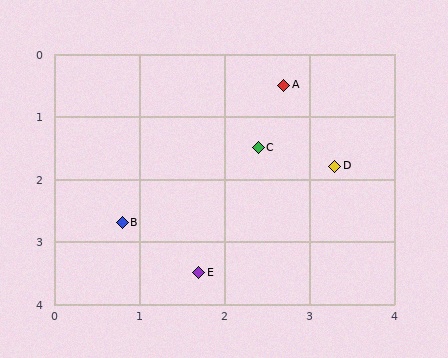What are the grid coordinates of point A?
Point A is at approximately (2.7, 0.5).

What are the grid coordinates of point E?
Point E is at approximately (1.7, 3.5).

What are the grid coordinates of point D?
Point D is at approximately (3.3, 1.8).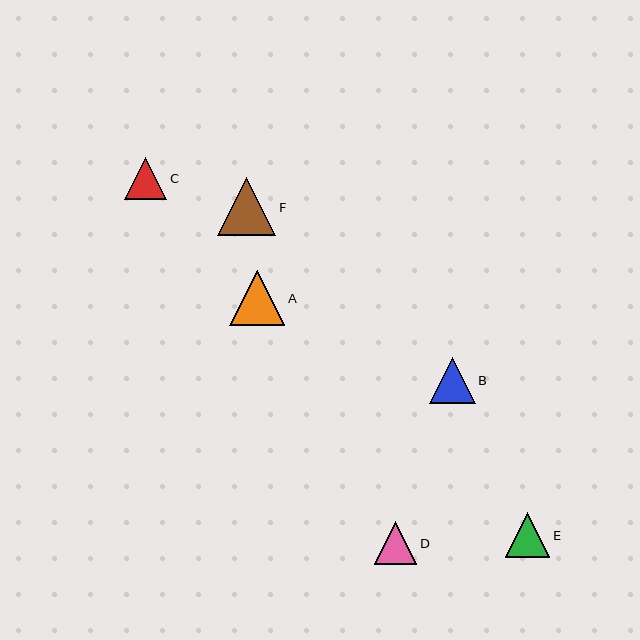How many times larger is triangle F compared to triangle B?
Triangle F is approximately 1.3 times the size of triangle B.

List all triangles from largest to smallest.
From largest to smallest: F, A, B, E, D, C.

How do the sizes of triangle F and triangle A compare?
Triangle F and triangle A are approximately the same size.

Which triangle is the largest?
Triangle F is the largest with a size of approximately 58 pixels.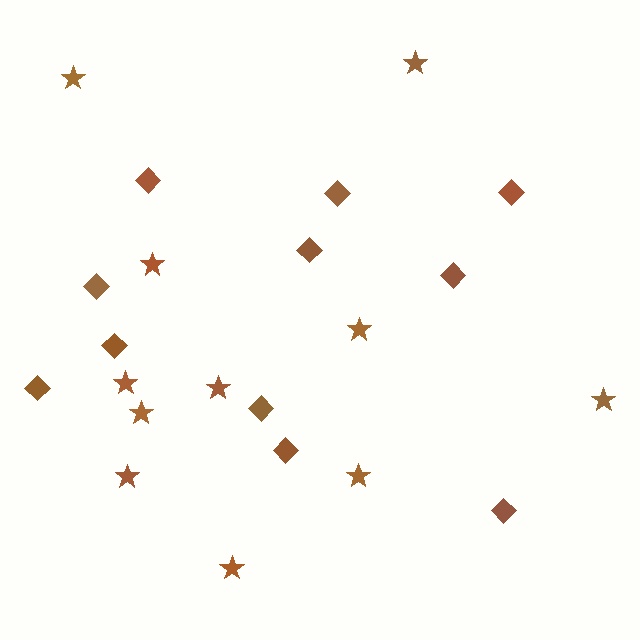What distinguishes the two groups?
There are 2 groups: one group of diamonds (11) and one group of stars (11).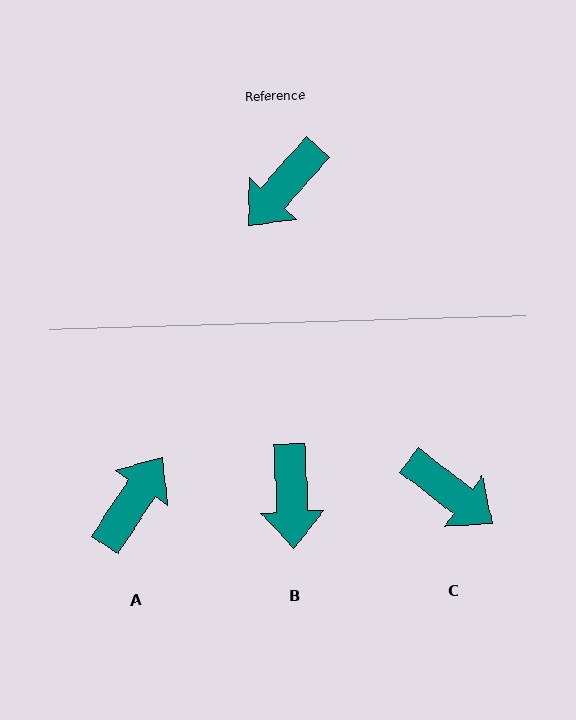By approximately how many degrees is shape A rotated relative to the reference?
Approximately 172 degrees clockwise.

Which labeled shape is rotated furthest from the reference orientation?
A, about 172 degrees away.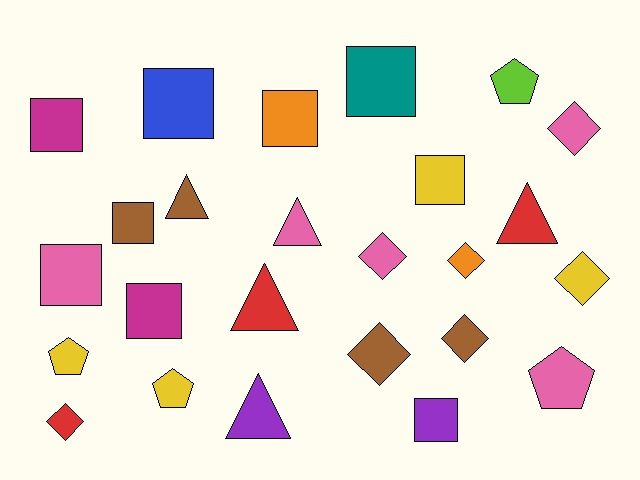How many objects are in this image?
There are 25 objects.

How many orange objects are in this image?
There are 2 orange objects.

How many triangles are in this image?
There are 5 triangles.